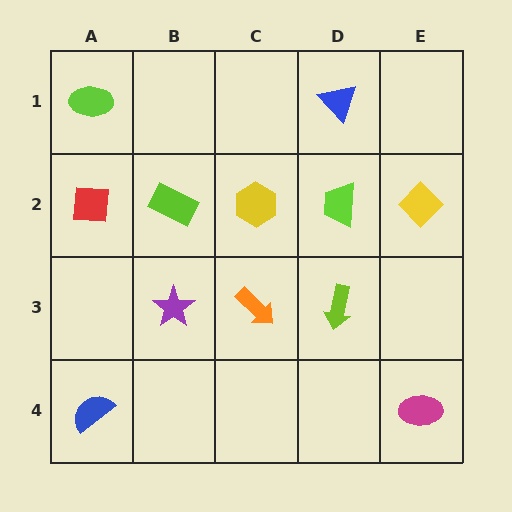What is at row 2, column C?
A yellow hexagon.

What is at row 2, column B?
A lime rectangle.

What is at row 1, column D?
A blue triangle.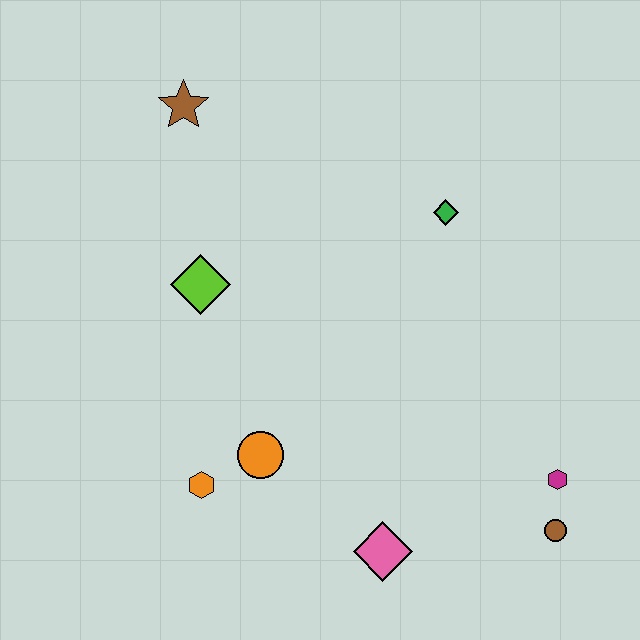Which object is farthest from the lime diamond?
The brown circle is farthest from the lime diamond.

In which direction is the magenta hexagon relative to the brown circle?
The magenta hexagon is above the brown circle.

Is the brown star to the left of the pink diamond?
Yes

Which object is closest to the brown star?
The lime diamond is closest to the brown star.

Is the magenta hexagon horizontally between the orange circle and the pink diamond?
No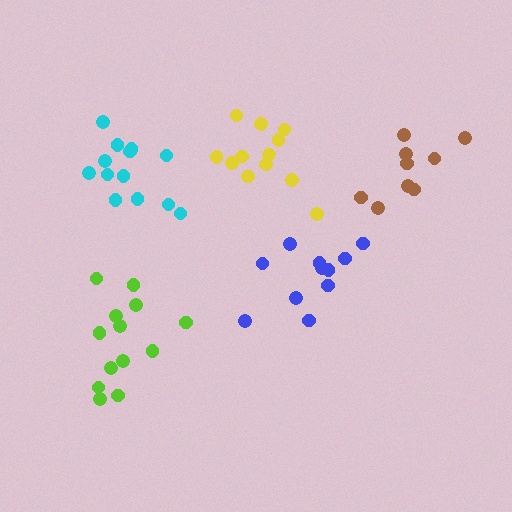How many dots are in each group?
Group 1: 13 dots, Group 2: 12 dots, Group 3: 11 dots, Group 4: 9 dots, Group 5: 13 dots (58 total).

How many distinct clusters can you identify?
There are 5 distinct clusters.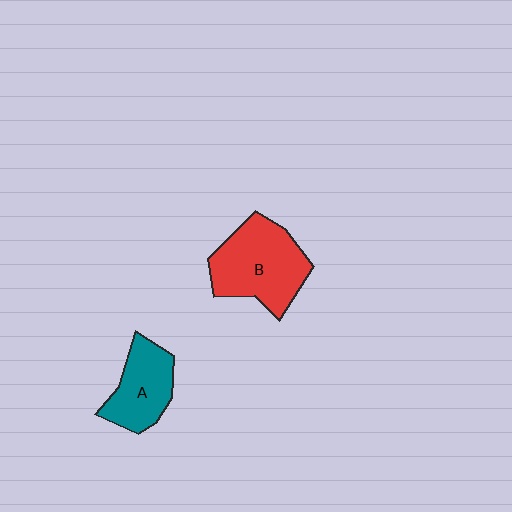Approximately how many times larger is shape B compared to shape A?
Approximately 1.5 times.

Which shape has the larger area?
Shape B (red).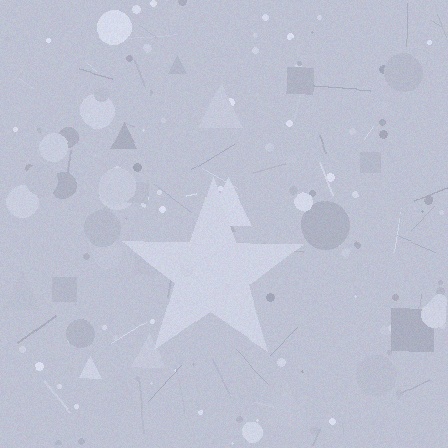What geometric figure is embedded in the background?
A star is embedded in the background.